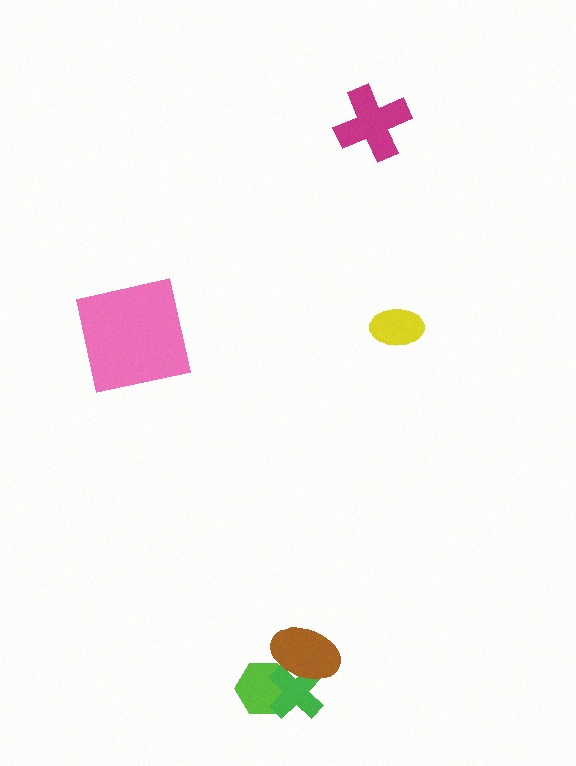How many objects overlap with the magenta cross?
0 objects overlap with the magenta cross.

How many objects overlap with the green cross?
2 objects overlap with the green cross.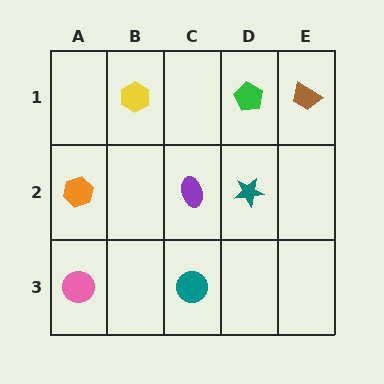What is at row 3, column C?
A teal circle.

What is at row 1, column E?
A brown trapezoid.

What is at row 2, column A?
An orange hexagon.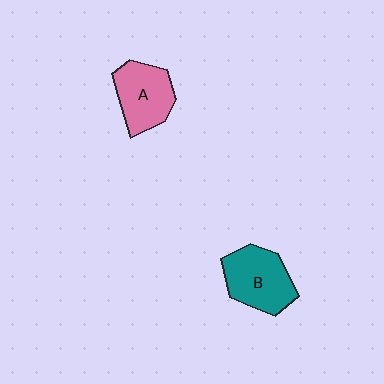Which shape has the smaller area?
Shape A (pink).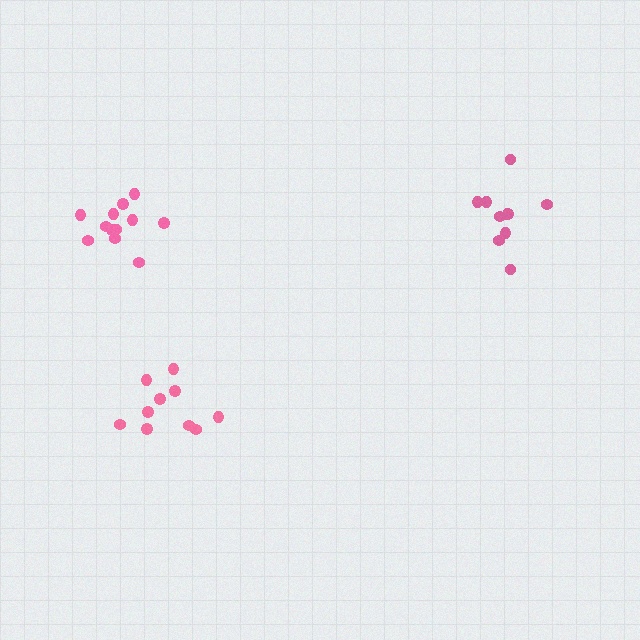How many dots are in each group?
Group 1: 12 dots, Group 2: 11 dots, Group 3: 10 dots (33 total).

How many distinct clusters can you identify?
There are 3 distinct clusters.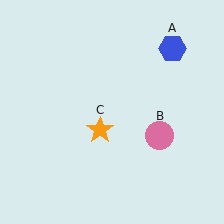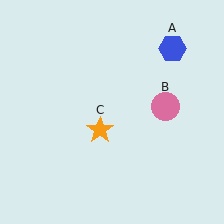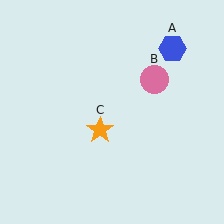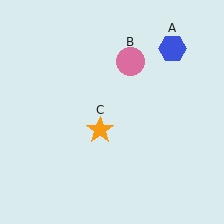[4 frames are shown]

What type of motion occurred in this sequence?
The pink circle (object B) rotated counterclockwise around the center of the scene.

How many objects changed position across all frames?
1 object changed position: pink circle (object B).